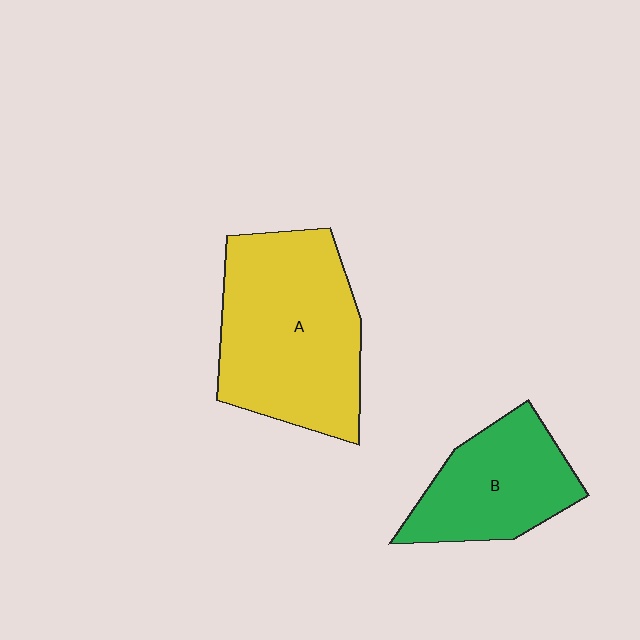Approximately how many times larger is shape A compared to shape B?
Approximately 1.6 times.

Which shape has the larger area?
Shape A (yellow).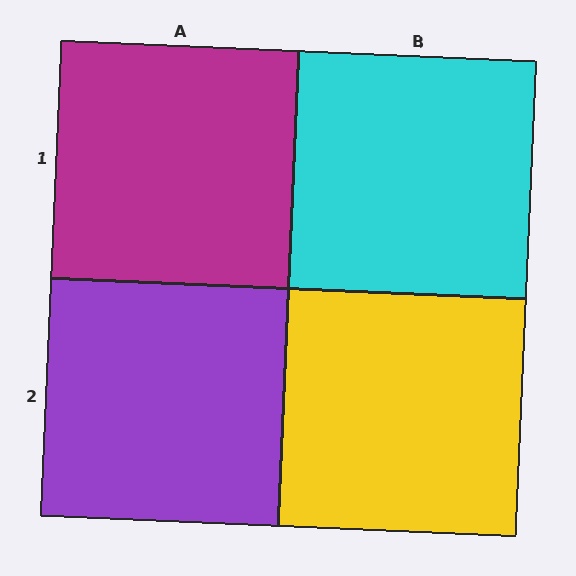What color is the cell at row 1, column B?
Cyan.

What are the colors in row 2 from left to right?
Purple, yellow.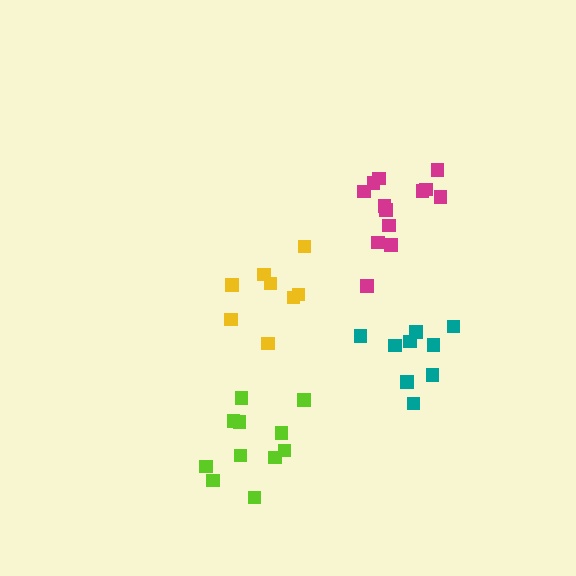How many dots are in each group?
Group 1: 9 dots, Group 2: 13 dots, Group 3: 11 dots, Group 4: 8 dots (41 total).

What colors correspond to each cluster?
The clusters are colored: teal, magenta, lime, yellow.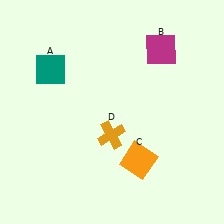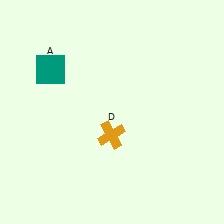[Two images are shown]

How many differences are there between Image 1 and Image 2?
There are 2 differences between the two images.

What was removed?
The magenta square (B), the orange square (C) were removed in Image 2.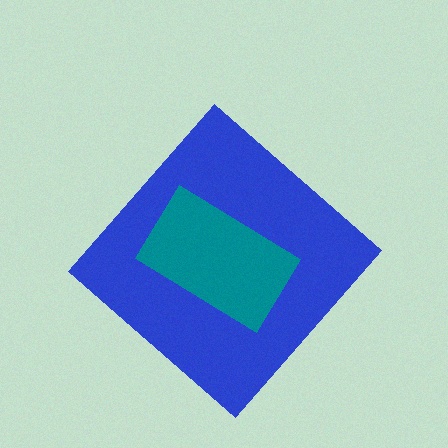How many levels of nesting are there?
2.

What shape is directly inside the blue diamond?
The teal rectangle.